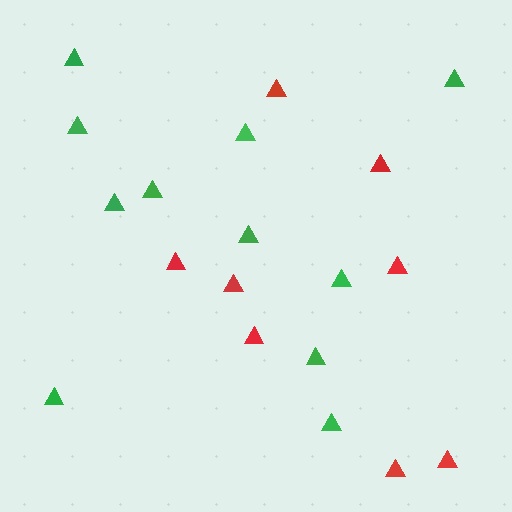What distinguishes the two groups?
There are 2 groups: one group of red triangles (8) and one group of green triangles (11).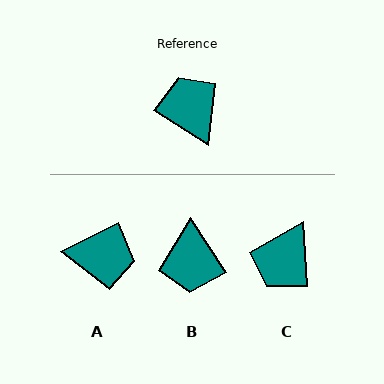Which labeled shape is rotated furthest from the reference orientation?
B, about 155 degrees away.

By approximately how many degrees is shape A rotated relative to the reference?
Approximately 121 degrees clockwise.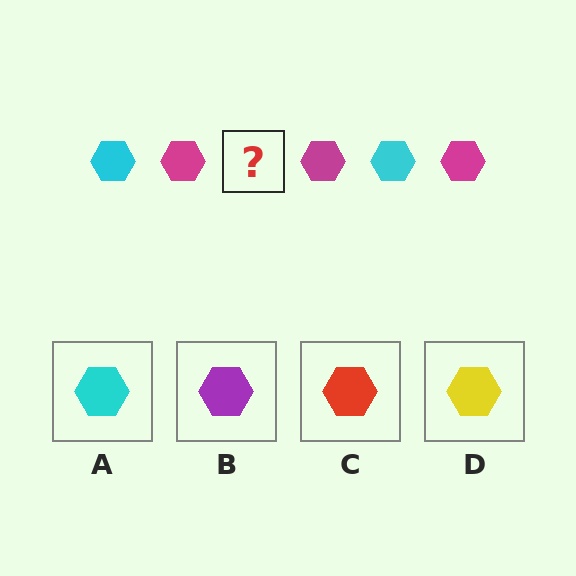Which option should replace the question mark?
Option A.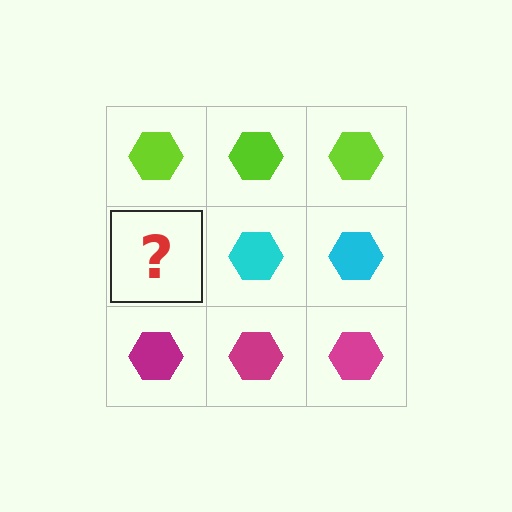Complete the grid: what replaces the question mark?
The question mark should be replaced with a cyan hexagon.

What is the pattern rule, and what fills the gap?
The rule is that each row has a consistent color. The gap should be filled with a cyan hexagon.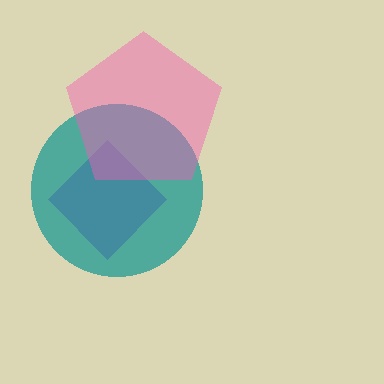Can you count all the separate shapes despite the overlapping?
Yes, there are 3 separate shapes.